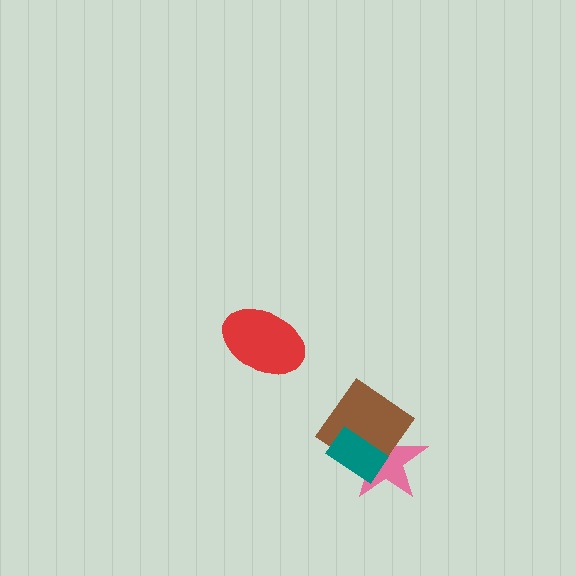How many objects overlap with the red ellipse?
0 objects overlap with the red ellipse.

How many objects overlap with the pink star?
2 objects overlap with the pink star.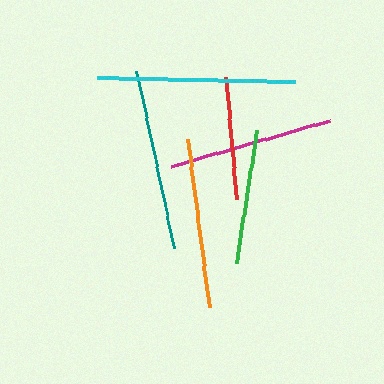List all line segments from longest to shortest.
From longest to shortest: cyan, teal, orange, magenta, green, red.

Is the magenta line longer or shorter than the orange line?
The orange line is longer than the magenta line.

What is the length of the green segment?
The green segment is approximately 135 pixels long.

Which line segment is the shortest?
The red line is the shortest at approximately 123 pixels.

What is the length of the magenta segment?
The magenta segment is approximately 165 pixels long.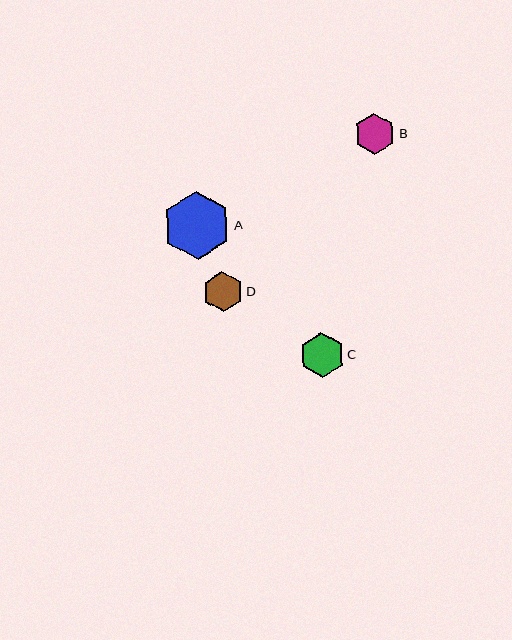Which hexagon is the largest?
Hexagon A is the largest with a size of approximately 68 pixels.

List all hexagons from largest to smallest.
From largest to smallest: A, C, B, D.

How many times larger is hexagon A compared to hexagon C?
Hexagon A is approximately 1.5 times the size of hexagon C.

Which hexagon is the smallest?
Hexagon D is the smallest with a size of approximately 40 pixels.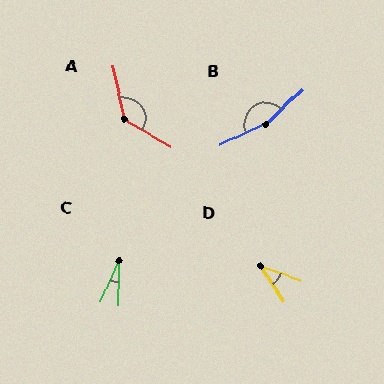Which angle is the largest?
B, at approximately 161 degrees.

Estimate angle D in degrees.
Approximately 36 degrees.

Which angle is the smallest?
C, at approximately 23 degrees.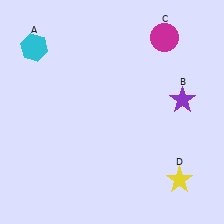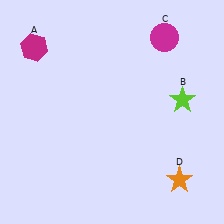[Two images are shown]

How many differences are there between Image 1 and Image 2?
There are 3 differences between the two images.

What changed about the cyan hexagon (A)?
In Image 1, A is cyan. In Image 2, it changed to magenta.